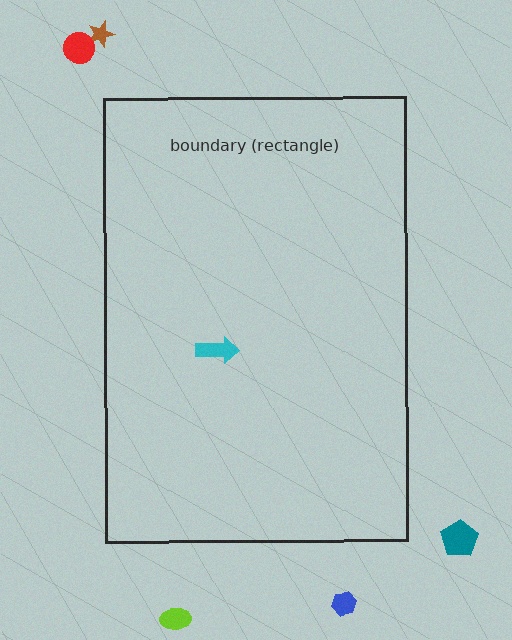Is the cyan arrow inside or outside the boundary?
Inside.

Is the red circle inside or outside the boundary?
Outside.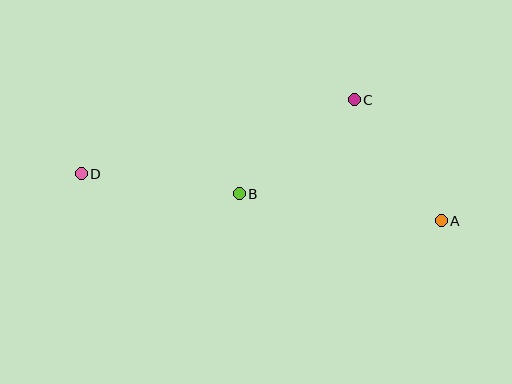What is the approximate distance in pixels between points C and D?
The distance between C and D is approximately 283 pixels.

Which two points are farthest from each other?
Points A and D are farthest from each other.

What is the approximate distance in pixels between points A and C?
The distance between A and C is approximately 149 pixels.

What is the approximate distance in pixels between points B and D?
The distance between B and D is approximately 159 pixels.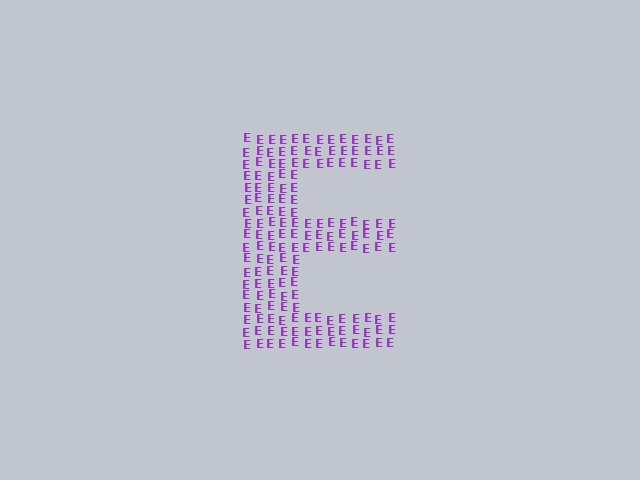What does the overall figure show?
The overall figure shows the letter E.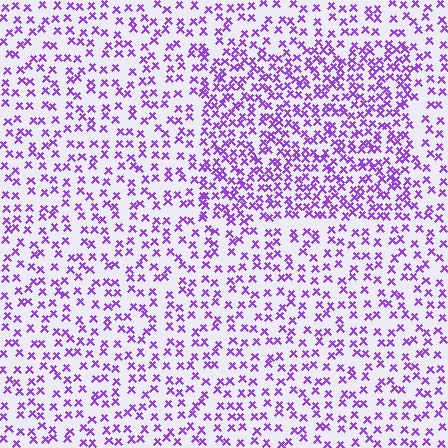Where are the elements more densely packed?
The elements are more densely packed inside the rectangle boundary.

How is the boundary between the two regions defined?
The boundary is defined by a change in element density (approximately 1.8x ratio). All elements are the same color, size, and shape.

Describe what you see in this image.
The image contains small purple elements arranged at two different densities. A rectangle-shaped region is visible where the elements are more densely packed than the surrounding area.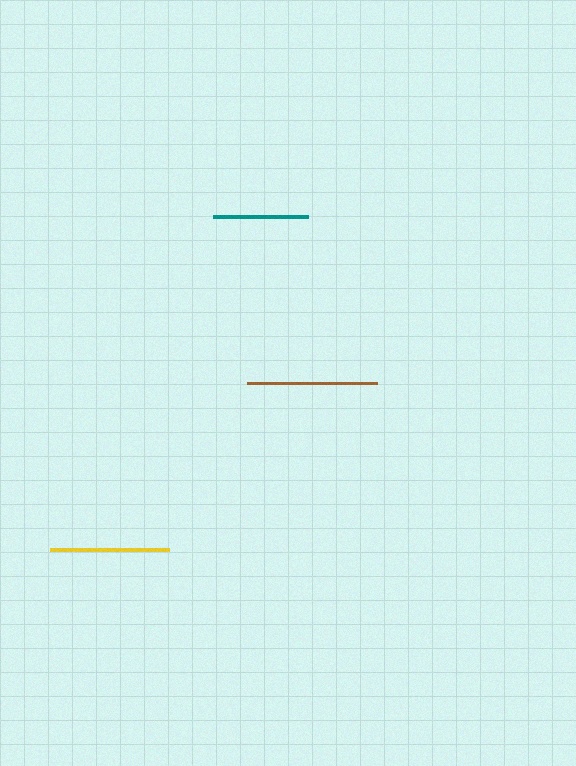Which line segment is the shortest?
The teal line is the shortest at approximately 95 pixels.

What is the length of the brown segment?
The brown segment is approximately 130 pixels long.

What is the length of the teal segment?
The teal segment is approximately 95 pixels long.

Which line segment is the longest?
The brown line is the longest at approximately 130 pixels.